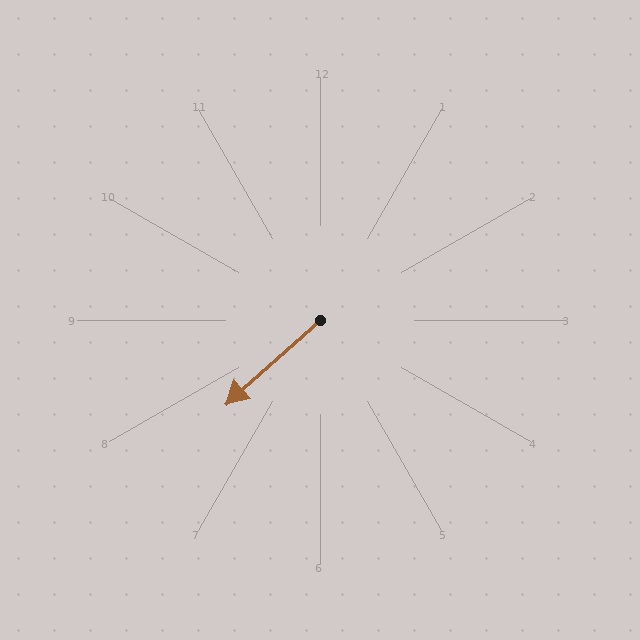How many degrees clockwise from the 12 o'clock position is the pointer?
Approximately 228 degrees.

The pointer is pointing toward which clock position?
Roughly 8 o'clock.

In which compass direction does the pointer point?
Southwest.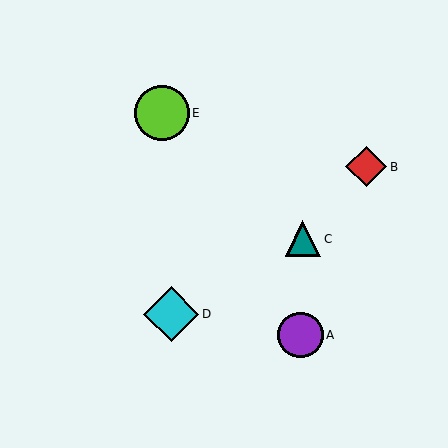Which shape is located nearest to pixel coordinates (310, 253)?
The teal triangle (labeled C) at (303, 239) is nearest to that location.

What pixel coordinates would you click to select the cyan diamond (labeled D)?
Click at (171, 314) to select the cyan diamond D.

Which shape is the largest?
The cyan diamond (labeled D) is the largest.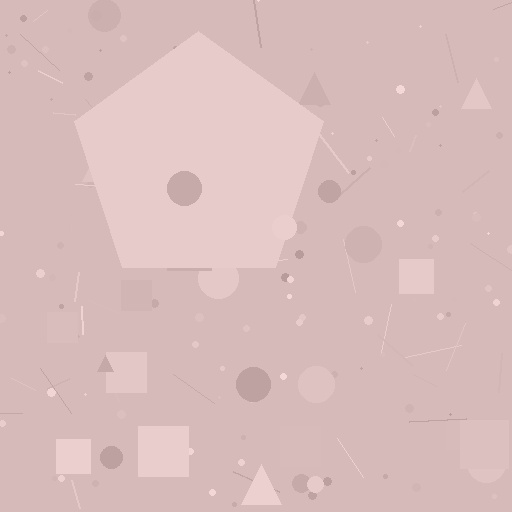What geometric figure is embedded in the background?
A pentagon is embedded in the background.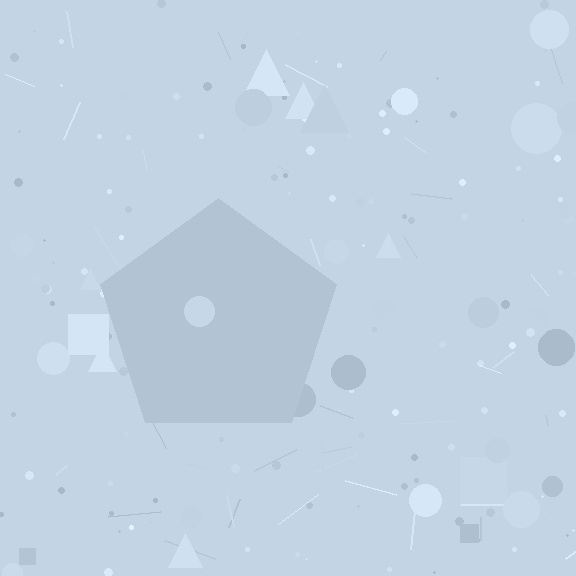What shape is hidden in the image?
A pentagon is hidden in the image.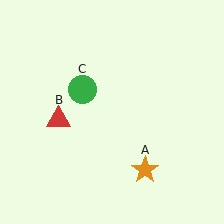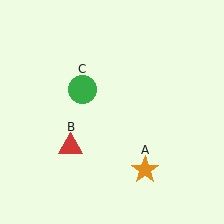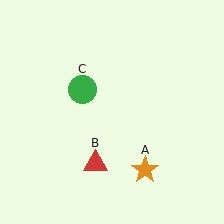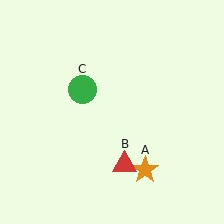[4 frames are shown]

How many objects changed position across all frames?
1 object changed position: red triangle (object B).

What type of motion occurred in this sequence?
The red triangle (object B) rotated counterclockwise around the center of the scene.